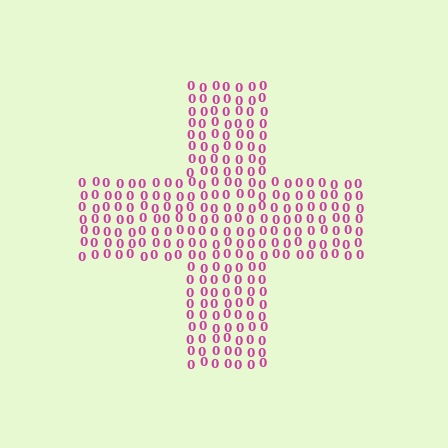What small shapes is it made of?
It is made of small digit 0's.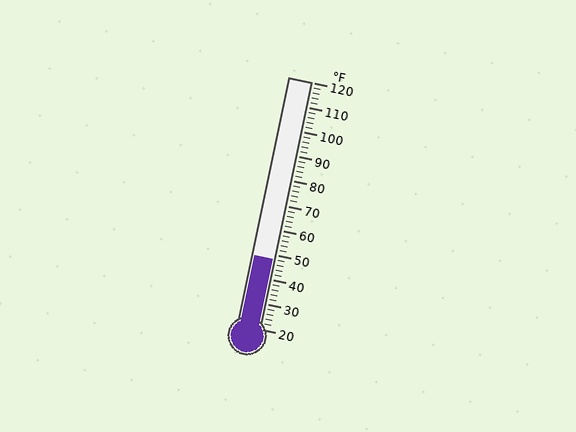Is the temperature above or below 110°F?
The temperature is below 110°F.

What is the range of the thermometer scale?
The thermometer scale ranges from 20°F to 120°F.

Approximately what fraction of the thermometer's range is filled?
The thermometer is filled to approximately 30% of its range.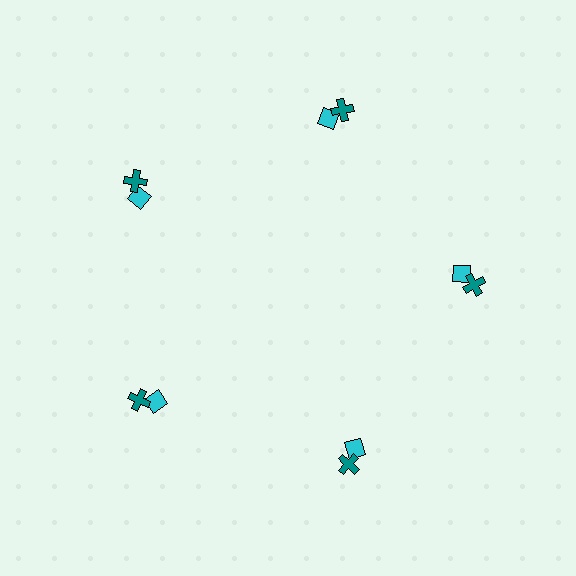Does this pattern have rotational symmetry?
Yes, this pattern has 5-fold rotational symmetry. It looks the same after rotating 72 degrees around the center.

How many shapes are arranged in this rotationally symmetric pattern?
There are 10 shapes, arranged in 5 groups of 2.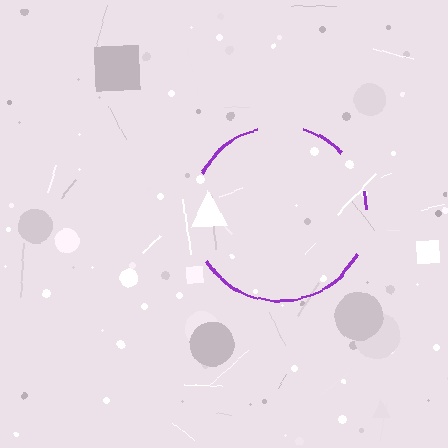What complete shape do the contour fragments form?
The contour fragments form a circle.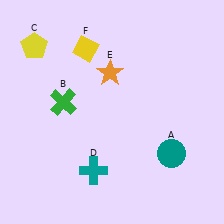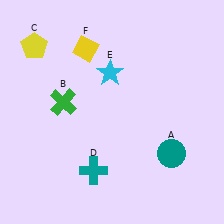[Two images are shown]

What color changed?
The star (E) changed from orange in Image 1 to cyan in Image 2.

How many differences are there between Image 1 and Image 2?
There is 1 difference between the two images.